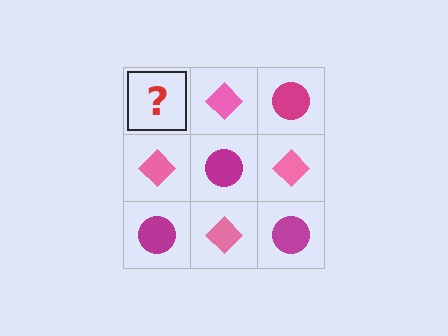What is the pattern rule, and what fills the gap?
The rule is that it alternates magenta circle and pink diamond in a checkerboard pattern. The gap should be filled with a magenta circle.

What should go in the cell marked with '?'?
The missing cell should contain a magenta circle.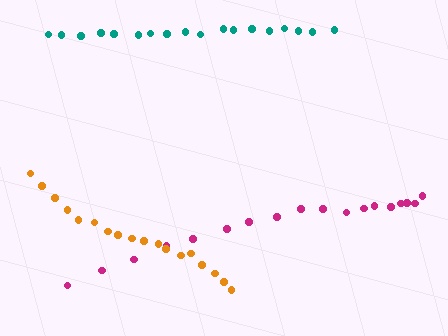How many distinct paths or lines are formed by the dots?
There are 3 distinct paths.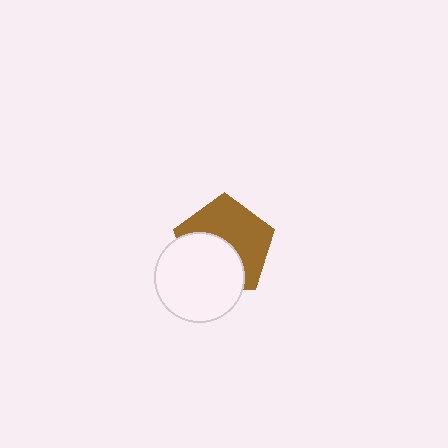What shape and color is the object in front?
The object in front is a white circle.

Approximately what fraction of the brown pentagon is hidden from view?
Roughly 44% of the brown pentagon is hidden behind the white circle.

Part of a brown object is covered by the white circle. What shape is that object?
It is a pentagon.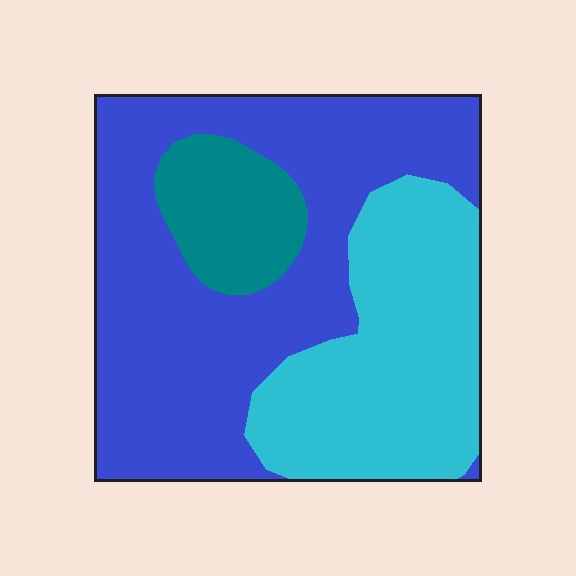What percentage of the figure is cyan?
Cyan covers roughly 35% of the figure.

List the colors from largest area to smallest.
From largest to smallest: blue, cyan, teal.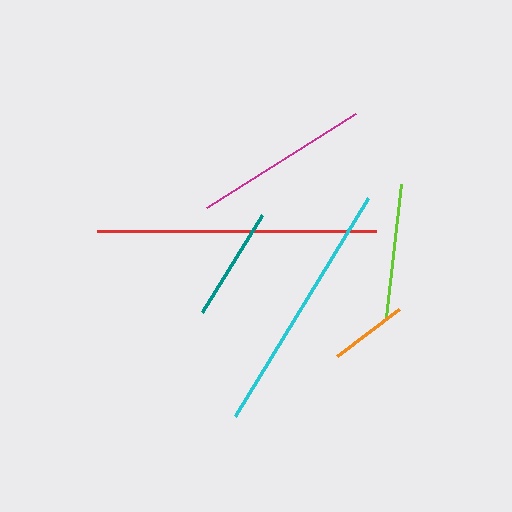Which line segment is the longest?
The red line is the longest at approximately 279 pixels.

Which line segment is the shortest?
The orange line is the shortest at approximately 77 pixels.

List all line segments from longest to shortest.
From longest to shortest: red, cyan, magenta, lime, teal, orange.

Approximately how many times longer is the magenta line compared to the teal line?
The magenta line is approximately 1.6 times the length of the teal line.